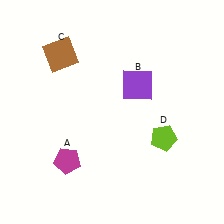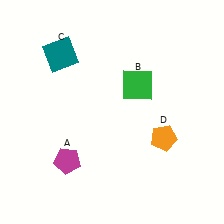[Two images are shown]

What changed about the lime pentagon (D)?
In Image 1, D is lime. In Image 2, it changed to orange.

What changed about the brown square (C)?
In Image 1, C is brown. In Image 2, it changed to teal.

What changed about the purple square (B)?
In Image 1, B is purple. In Image 2, it changed to green.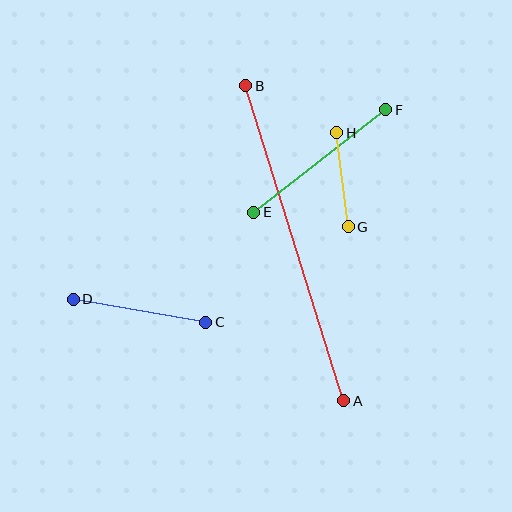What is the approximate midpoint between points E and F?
The midpoint is at approximately (320, 161) pixels.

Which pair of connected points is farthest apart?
Points A and B are farthest apart.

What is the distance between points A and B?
The distance is approximately 330 pixels.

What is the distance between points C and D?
The distance is approximately 135 pixels.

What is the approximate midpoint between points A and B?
The midpoint is at approximately (295, 243) pixels.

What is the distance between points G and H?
The distance is approximately 95 pixels.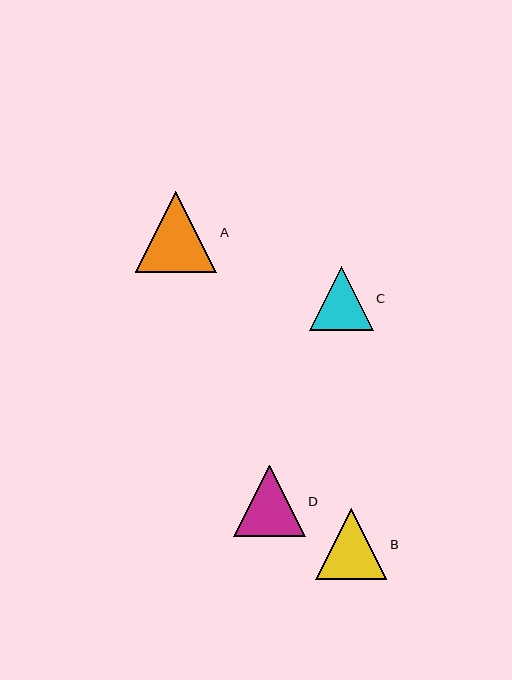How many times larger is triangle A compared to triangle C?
Triangle A is approximately 1.3 times the size of triangle C.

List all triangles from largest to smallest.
From largest to smallest: A, B, D, C.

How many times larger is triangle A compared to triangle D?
Triangle A is approximately 1.1 times the size of triangle D.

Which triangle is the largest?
Triangle A is the largest with a size of approximately 82 pixels.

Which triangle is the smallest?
Triangle C is the smallest with a size of approximately 64 pixels.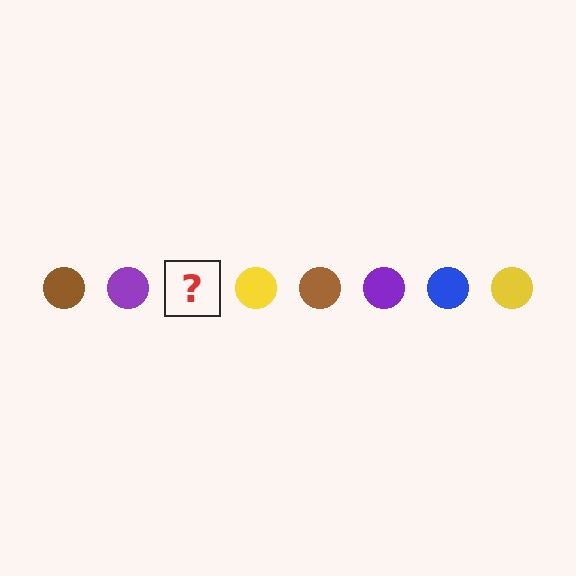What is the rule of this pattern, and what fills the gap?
The rule is that the pattern cycles through brown, purple, blue, yellow circles. The gap should be filled with a blue circle.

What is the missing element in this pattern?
The missing element is a blue circle.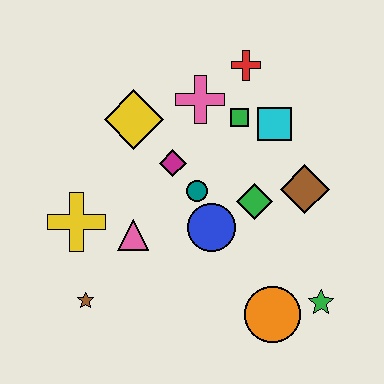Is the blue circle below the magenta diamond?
Yes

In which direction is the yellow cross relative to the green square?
The yellow cross is to the left of the green square.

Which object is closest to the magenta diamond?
The teal circle is closest to the magenta diamond.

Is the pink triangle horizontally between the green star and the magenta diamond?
No